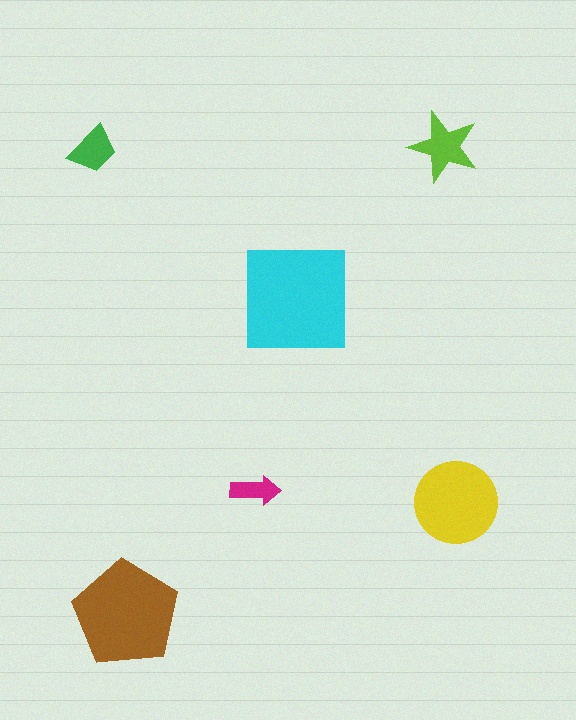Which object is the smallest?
The magenta arrow.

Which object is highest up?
The lime star is topmost.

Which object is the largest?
The cyan square.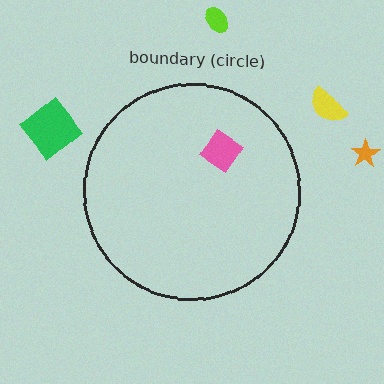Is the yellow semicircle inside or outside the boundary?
Outside.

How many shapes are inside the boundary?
1 inside, 4 outside.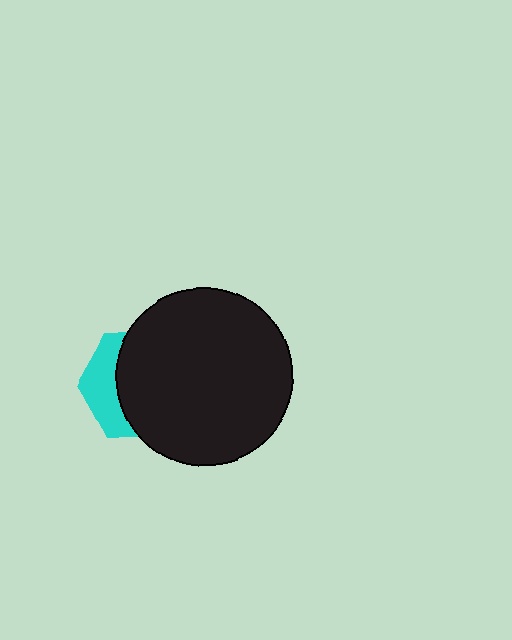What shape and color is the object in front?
The object in front is a black circle.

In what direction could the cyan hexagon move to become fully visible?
The cyan hexagon could move left. That would shift it out from behind the black circle entirely.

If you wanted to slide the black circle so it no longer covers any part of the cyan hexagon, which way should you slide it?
Slide it right — that is the most direct way to separate the two shapes.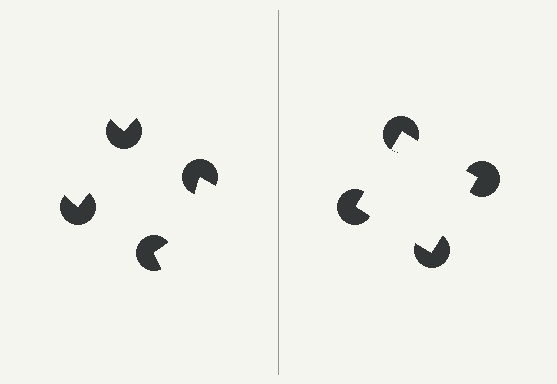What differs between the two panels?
The pac-man discs are positioned identically on both sides; only the wedge orientations differ. On the right they align to a square; on the left they are misaligned.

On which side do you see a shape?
An illusory square appears on the right side. On the left side the wedge cuts are rotated, so no coherent shape forms.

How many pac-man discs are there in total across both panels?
8 — 4 on each side.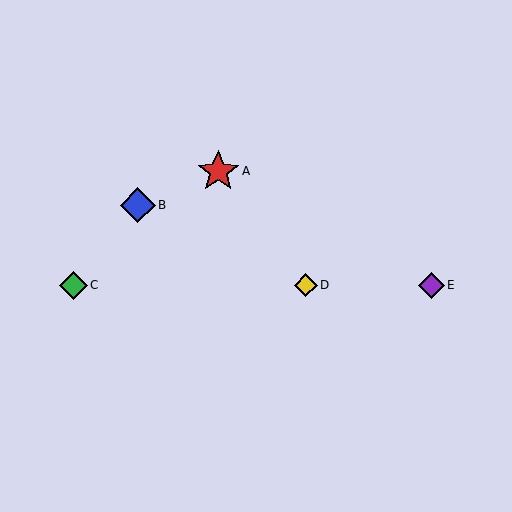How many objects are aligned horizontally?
3 objects (C, D, E) are aligned horizontally.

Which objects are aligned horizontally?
Objects C, D, E are aligned horizontally.